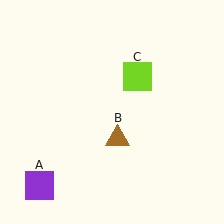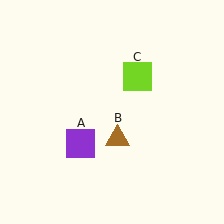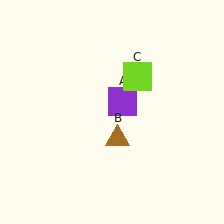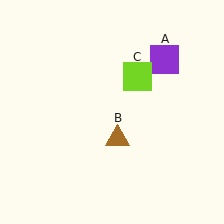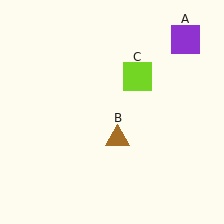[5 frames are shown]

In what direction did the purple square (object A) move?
The purple square (object A) moved up and to the right.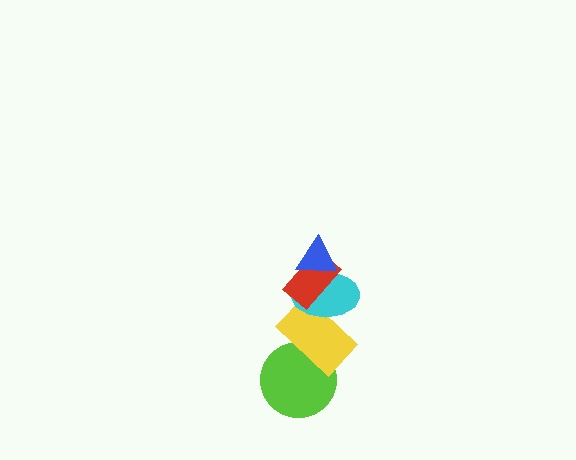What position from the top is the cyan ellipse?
The cyan ellipse is 3rd from the top.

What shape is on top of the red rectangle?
The blue triangle is on top of the red rectangle.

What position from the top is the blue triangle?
The blue triangle is 1st from the top.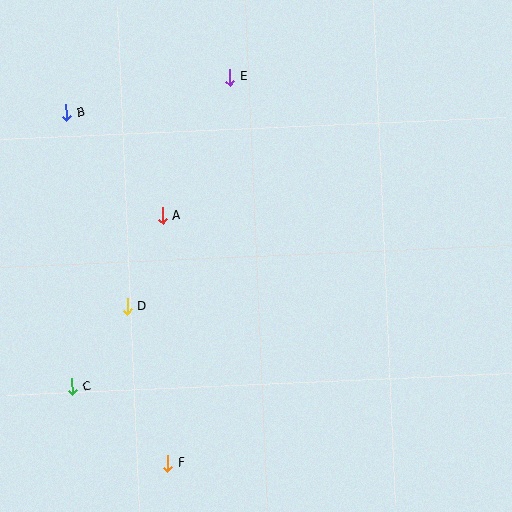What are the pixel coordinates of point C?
Point C is at (72, 387).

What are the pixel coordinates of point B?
Point B is at (66, 113).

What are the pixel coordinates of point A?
Point A is at (162, 216).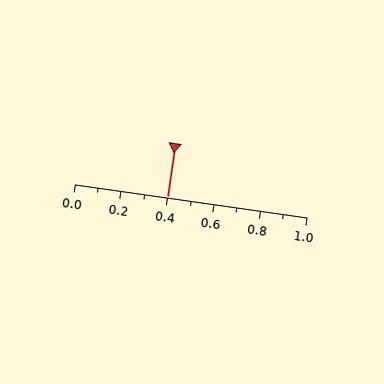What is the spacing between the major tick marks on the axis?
The major ticks are spaced 0.2 apart.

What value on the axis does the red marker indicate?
The marker indicates approximately 0.4.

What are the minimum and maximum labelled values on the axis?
The axis runs from 0.0 to 1.0.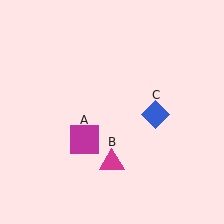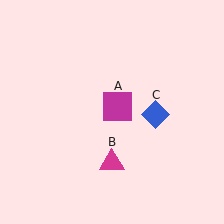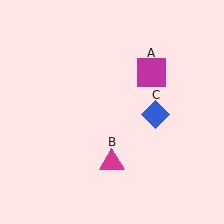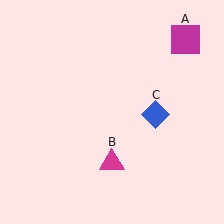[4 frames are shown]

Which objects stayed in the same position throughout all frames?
Magenta triangle (object B) and blue diamond (object C) remained stationary.